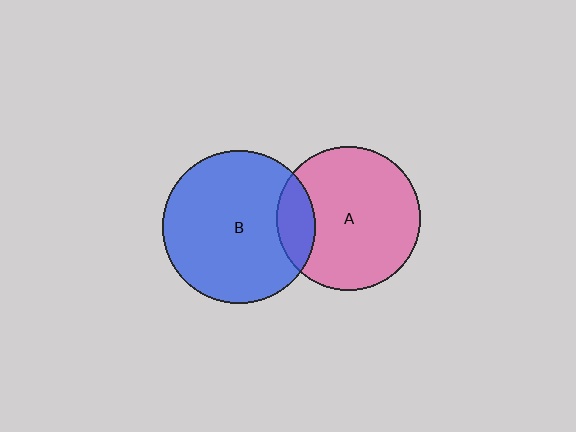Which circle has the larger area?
Circle B (blue).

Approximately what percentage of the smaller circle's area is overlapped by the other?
Approximately 15%.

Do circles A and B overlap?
Yes.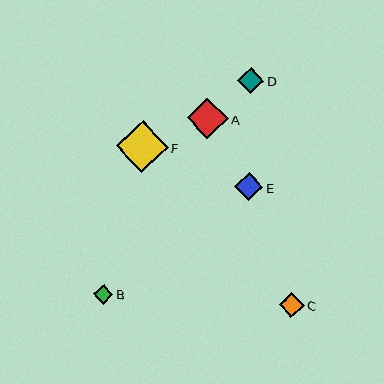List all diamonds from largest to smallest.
From largest to smallest: F, A, E, D, C, B.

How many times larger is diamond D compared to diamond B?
Diamond D is approximately 1.4 times the size of diamond B.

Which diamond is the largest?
Diamond F is the largest with a size of approximately 52 pixels.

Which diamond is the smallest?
Diamond B is the smallest with a size of approximately 20 pixels.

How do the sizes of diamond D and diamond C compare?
Diamond D and diamond C are approximately the same size.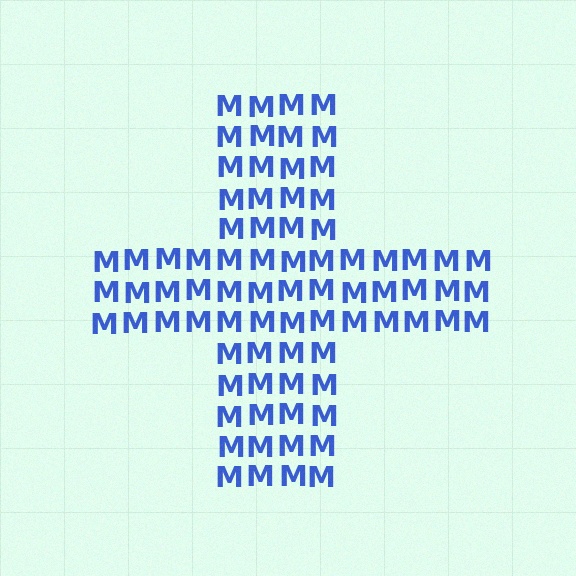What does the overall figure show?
The overall figure shows a cross.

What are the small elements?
The small elements are letter M's.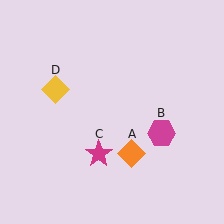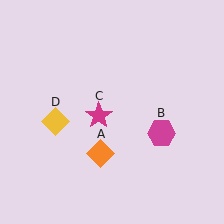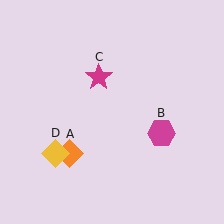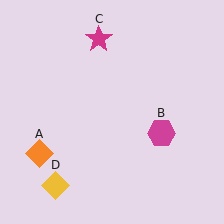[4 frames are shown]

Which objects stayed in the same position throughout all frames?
Magenta hexagon (object B) remained stationary.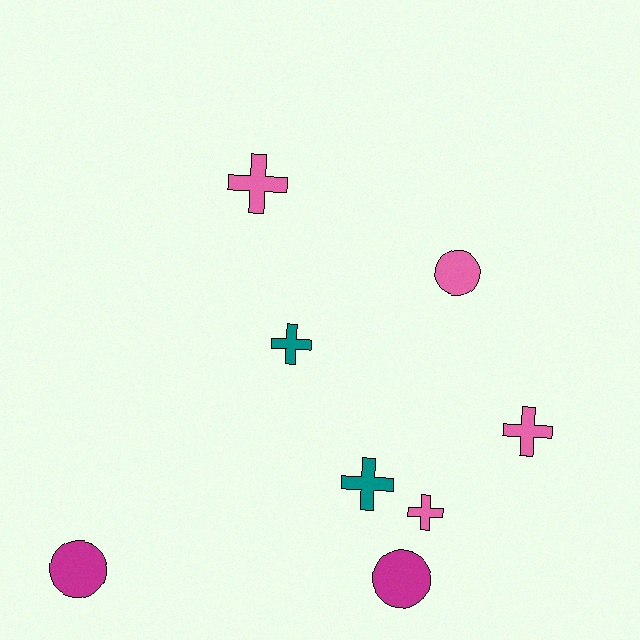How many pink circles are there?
There is 1 pink circle.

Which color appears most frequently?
Pink, with 4 objects.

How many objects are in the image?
There are 8 objects.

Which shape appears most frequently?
Cross, with 5 objects.